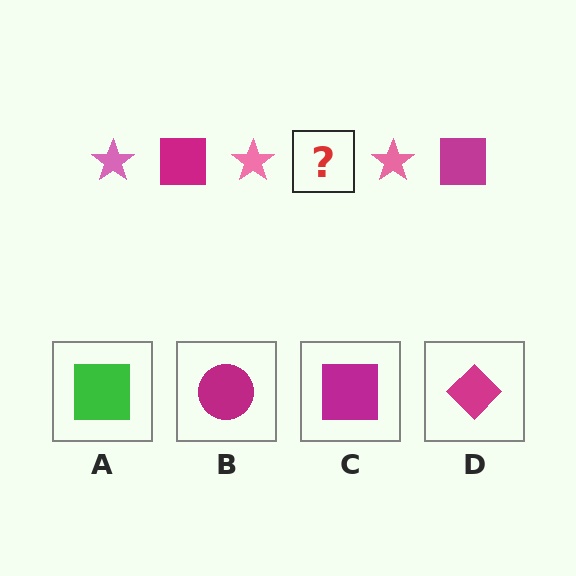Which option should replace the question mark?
Option C.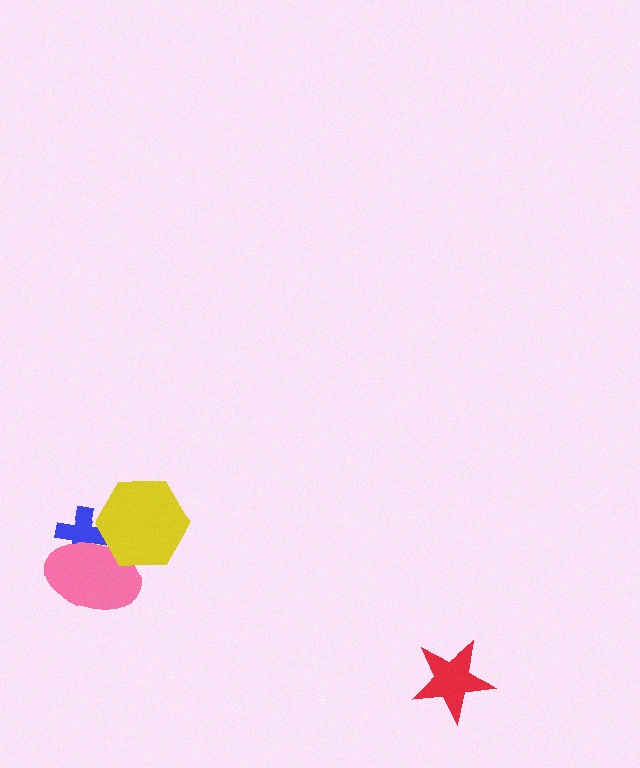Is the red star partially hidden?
No, no other shape covers it.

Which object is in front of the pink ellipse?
The yellow hexagon is in front of the pink ellipse.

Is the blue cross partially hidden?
Yes, it is partially covered by another shape.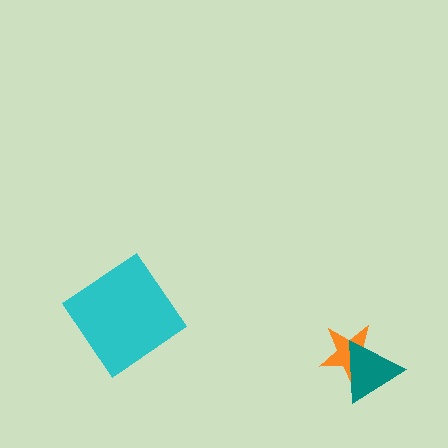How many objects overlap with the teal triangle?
1 object overlaps with the teal triangle.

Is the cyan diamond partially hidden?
No, no other shape covers it.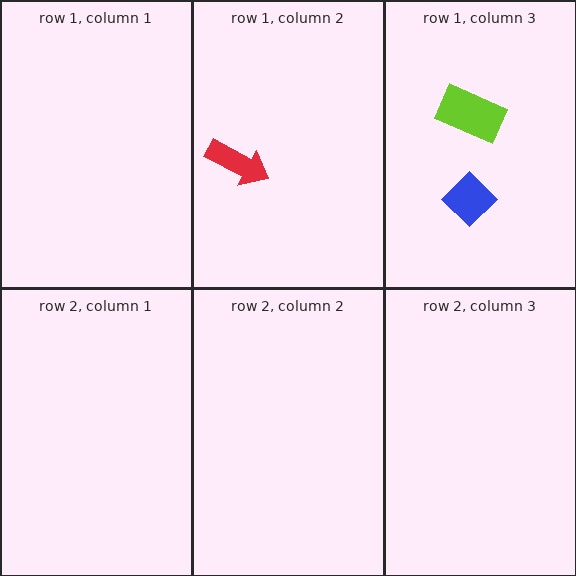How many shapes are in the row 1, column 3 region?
2.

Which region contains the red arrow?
The row 1, column 2 region.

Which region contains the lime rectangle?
The row 1, column 3 region.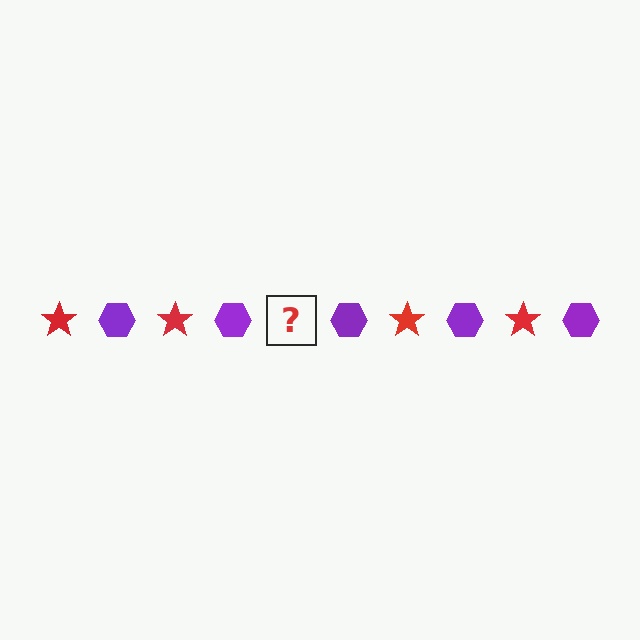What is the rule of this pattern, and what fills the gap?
The rule is that the pattern alternates between red star and purple hexagon. The gap should be filled with a red star.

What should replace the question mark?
The question mark should be replaced with a red star.